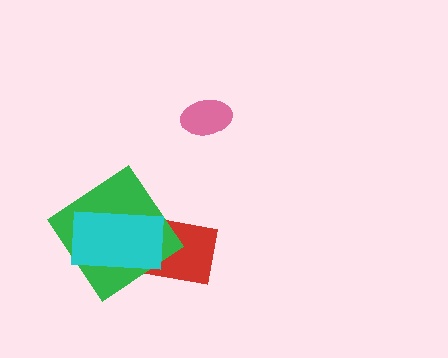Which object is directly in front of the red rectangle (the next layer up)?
The green diamond is directly in front of the red rectangle.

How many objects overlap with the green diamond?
2 objects overlap with the green diamond.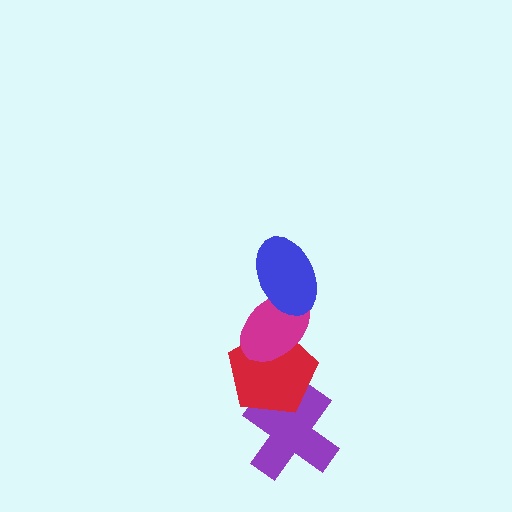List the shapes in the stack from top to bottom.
From top to bottom: the blue ellipse, the magenta ellipse, the red pentagon, the purple cross.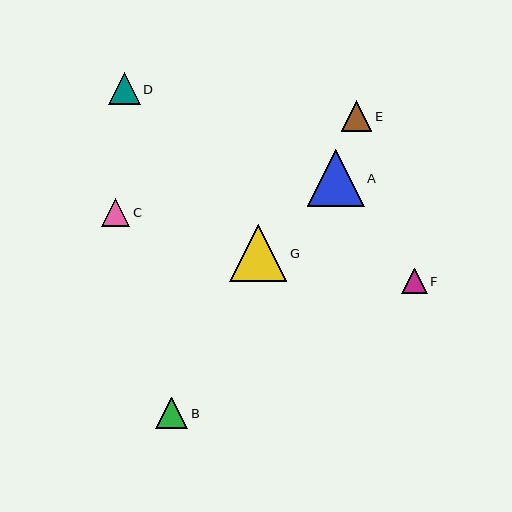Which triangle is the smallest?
Triangle F is the smallest with a size of approximately 26 pixels.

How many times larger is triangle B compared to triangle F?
Triangle B is approximately 1.2 times the size of triangle F.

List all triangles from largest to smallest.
From largest to smallest: A, G, B, D, E, C, F.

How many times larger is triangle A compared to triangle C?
Triangle A is approximately 2.0 times the size of triangle C.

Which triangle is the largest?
Triangle A is the largest with a size of approximately 57 pixels.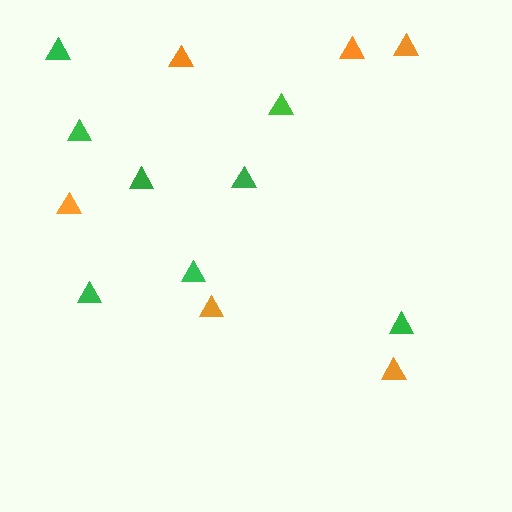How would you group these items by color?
There are 2 groups: one group of green triangles (8) and one group of orange triangles (6).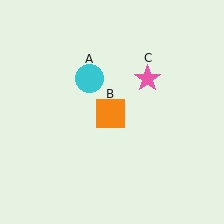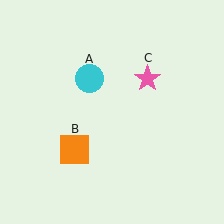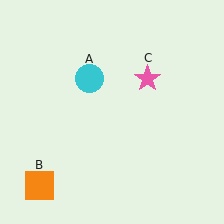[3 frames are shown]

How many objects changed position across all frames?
1 object changed position: orange square (object B).